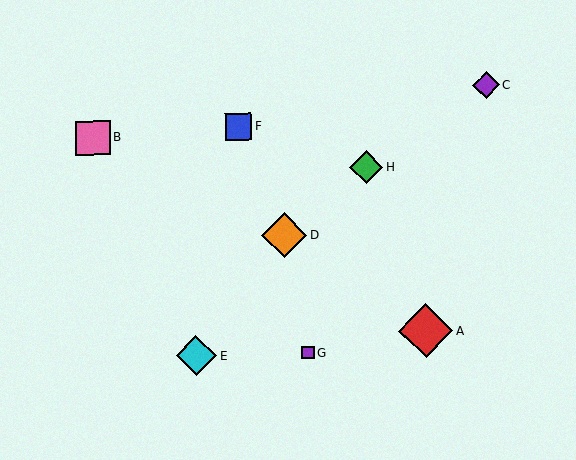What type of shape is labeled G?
Shape G is a purple square.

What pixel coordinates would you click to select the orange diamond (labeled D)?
Click at (284, 235) to select the orange diamond D.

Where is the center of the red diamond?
The center of the red diamond is at (426, 331).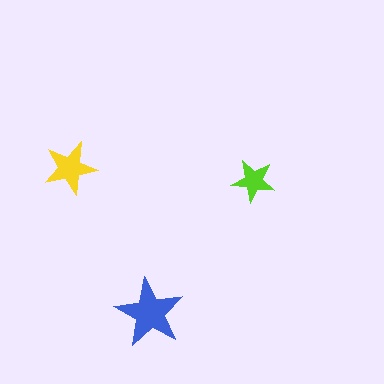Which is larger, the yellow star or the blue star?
The blue one.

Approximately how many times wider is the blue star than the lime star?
About 1.5 times wider.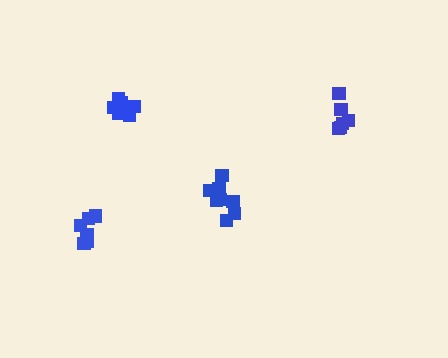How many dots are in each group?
Group 1: 6 dots, Group 2: 8 dots, Group 3: 6 dots, Group 4: 10 dots (30 total).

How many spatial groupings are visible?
There are 4 spatial groupings.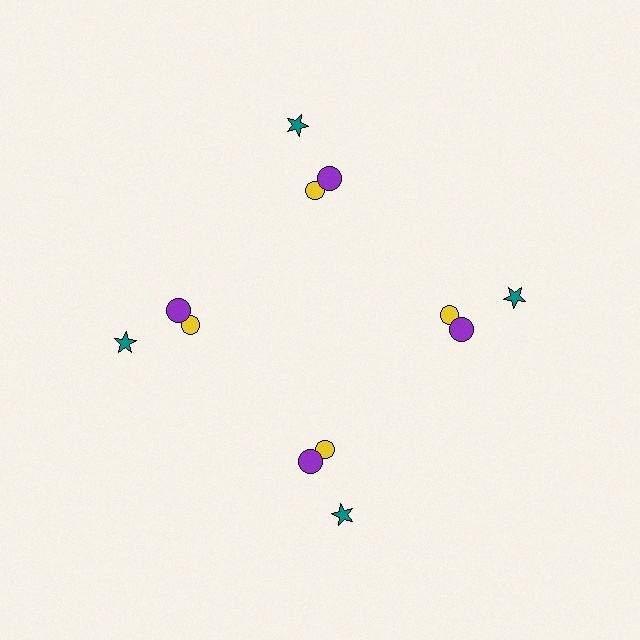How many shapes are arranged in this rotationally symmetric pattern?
There are 12 shapes, arranged in 4 groups of 3.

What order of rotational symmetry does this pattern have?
This pattern has 4-fold rotational symmetry.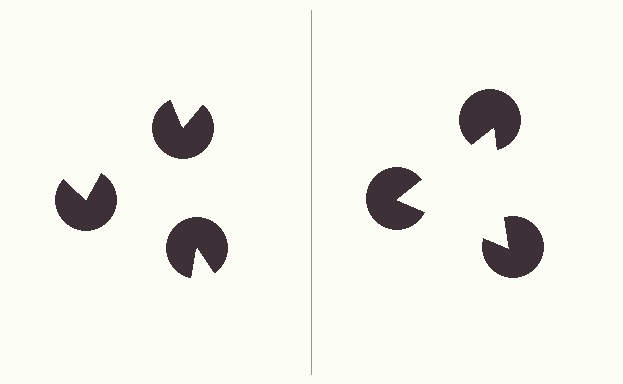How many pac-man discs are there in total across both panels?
6 — 3 on each side.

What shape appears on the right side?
An illusory triangle.